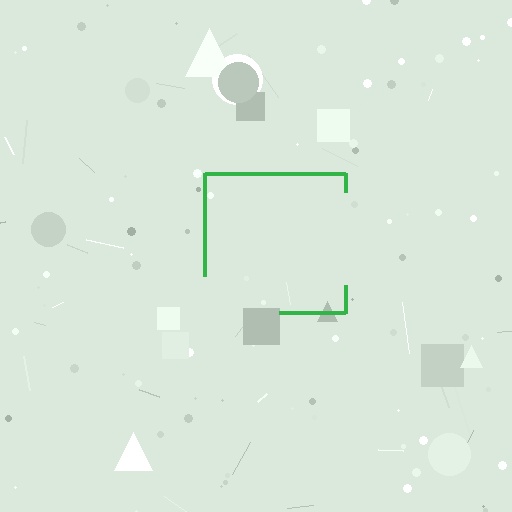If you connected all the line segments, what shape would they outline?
They would outline a square.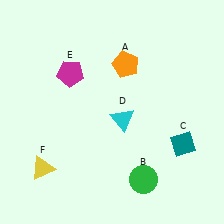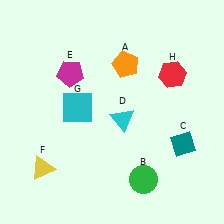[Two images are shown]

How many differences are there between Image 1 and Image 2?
There are 2 differences between the two images.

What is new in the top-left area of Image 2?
A cyan square (G) was added in the top-left area of Image 2.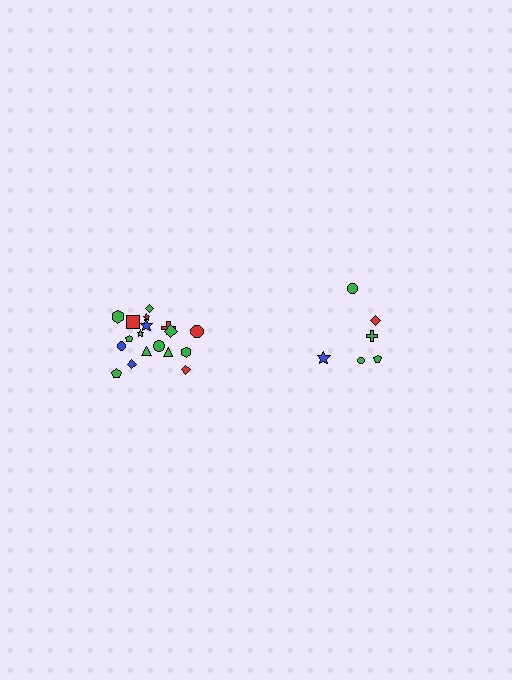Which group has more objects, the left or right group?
The left group.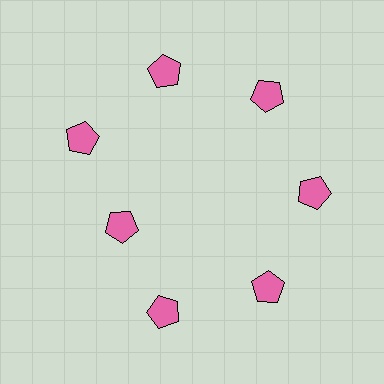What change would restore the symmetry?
The symmetry would be restored by moving it outward, back onto the ring so that all 7 pentagons sit at equal angles and equal distance from the center.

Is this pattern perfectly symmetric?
No. The 7 pink pentagons are arranged in a ring, but one element near the 8 o'clock position is pulled inward toward the center, breaking the 7-fold rotational symmetry.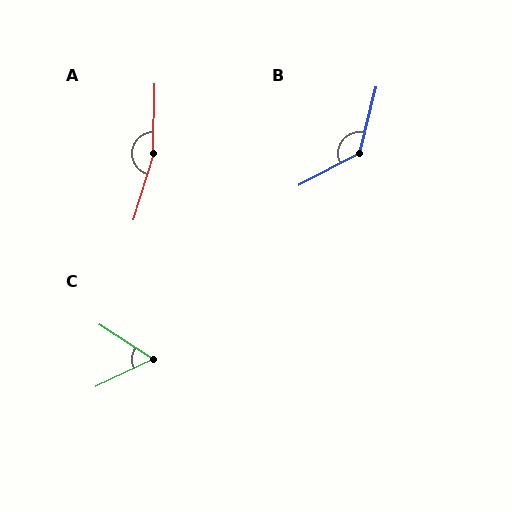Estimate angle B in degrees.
Approximately 131 degrees.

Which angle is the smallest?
C, at approximately 58 degrees.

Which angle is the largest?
A, at approximately 164 degrees.